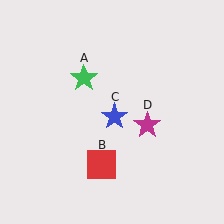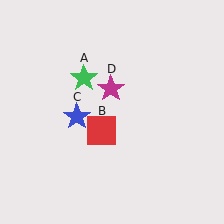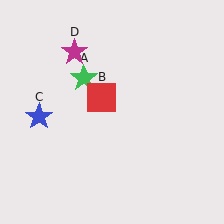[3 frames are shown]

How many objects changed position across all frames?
3 objects changed position: red square (object B), blue star (object C), magenta star (object D).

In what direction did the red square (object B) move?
The red square (object B) moved up.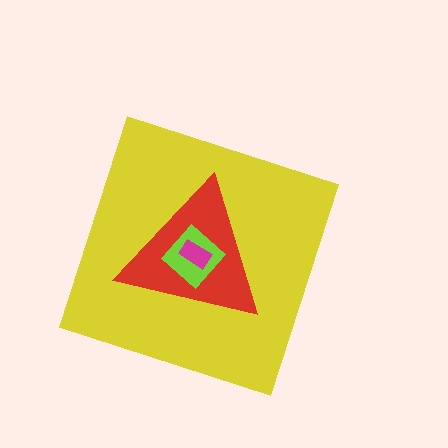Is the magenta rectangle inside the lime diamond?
Yes.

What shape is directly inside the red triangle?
The lime diamond.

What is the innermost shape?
The magenta rectangle.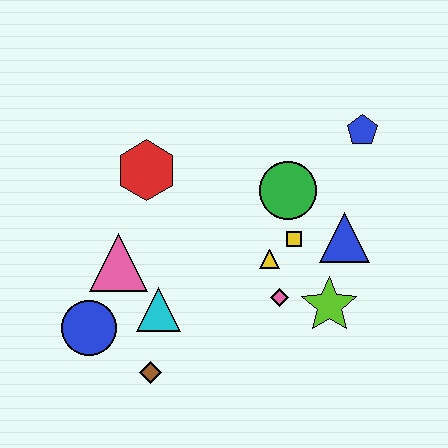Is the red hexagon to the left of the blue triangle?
Yes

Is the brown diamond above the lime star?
No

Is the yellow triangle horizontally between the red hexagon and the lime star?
Yes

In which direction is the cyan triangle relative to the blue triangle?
The cyan triangle is to the left of the blue triangle.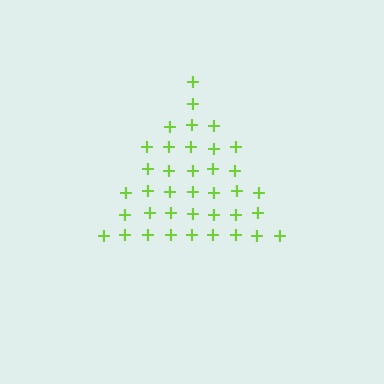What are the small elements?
The small elements are plus signs.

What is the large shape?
The large shape is a triangle.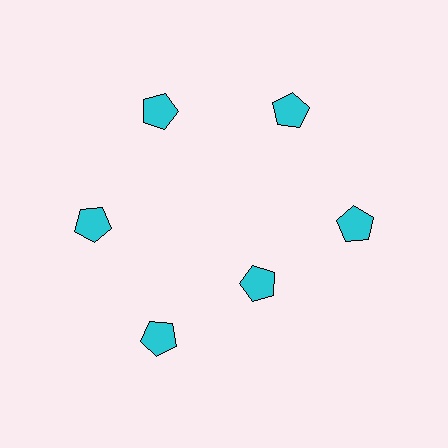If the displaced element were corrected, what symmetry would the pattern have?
It would have 6-fold rotational symmetry — the pattern would map onto itself every 60 degrees.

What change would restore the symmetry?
The symmetry would be restored by moving it outward, back onto the ring so that all 6 pentagons sit at equal angles and equal distance from the center.